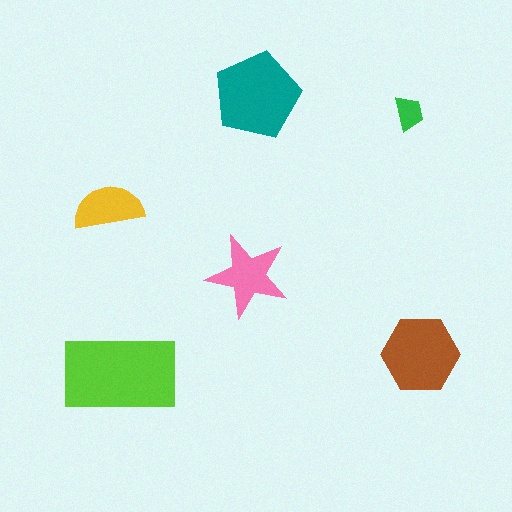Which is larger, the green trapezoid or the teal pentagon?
The teal pentagon.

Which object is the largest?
The lime rectangle.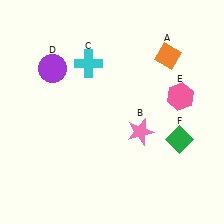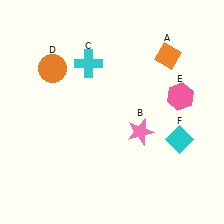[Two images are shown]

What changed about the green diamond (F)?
In Image 1, F is green. In Image 2, it changed to cyan.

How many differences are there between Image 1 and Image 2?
There are 2 differences between the two images.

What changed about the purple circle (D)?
In Image 1, D is purple. In Image 2, it changed to orange.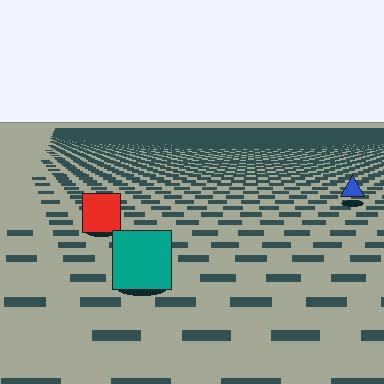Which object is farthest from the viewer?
The blue triangle is farthest from the viewer. It appears smaller and the ground texture around it is denser.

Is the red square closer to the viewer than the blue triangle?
Yes. The red square is closer — you can tell from the texture gradient: the ground texture is coarser near it.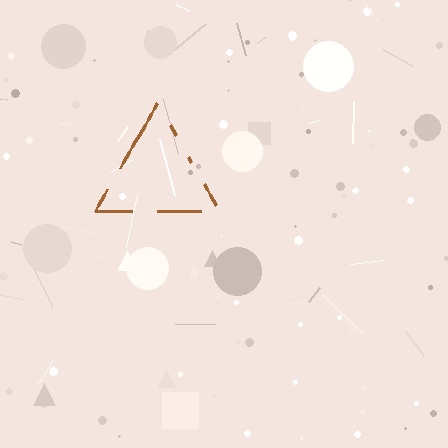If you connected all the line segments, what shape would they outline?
They would outline a triangle.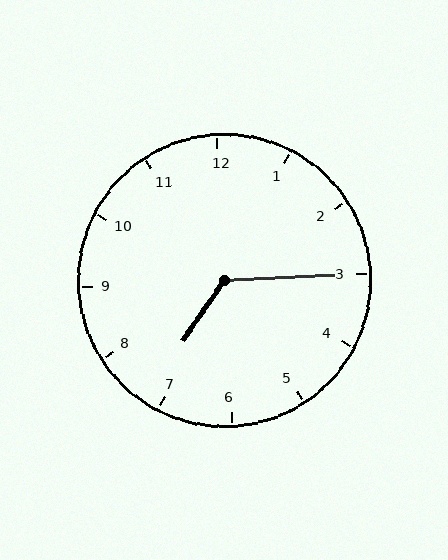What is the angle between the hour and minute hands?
Approximately 128 degrees.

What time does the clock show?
7:15.